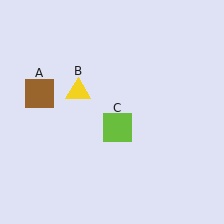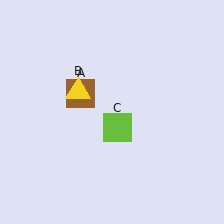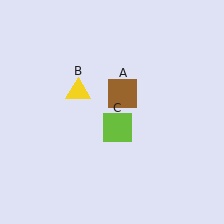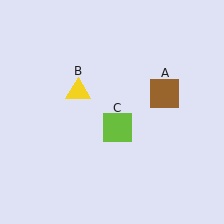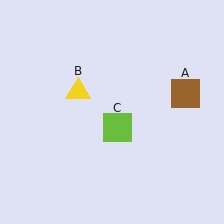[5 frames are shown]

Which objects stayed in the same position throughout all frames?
Yellow triangle (object B) and lime square (object C) remained stationary.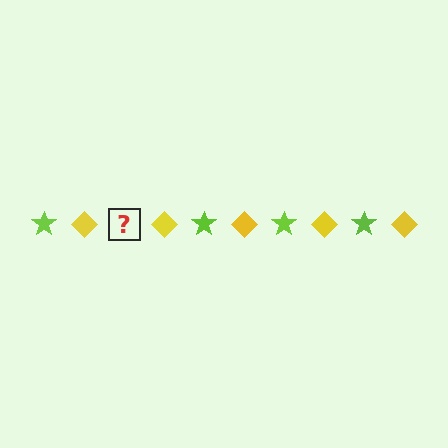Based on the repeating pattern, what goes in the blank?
The blank should be a lime star.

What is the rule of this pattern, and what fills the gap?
The rule is that the pattern alternates between lime star and yellow diamond. The gap should be filled with a lime star.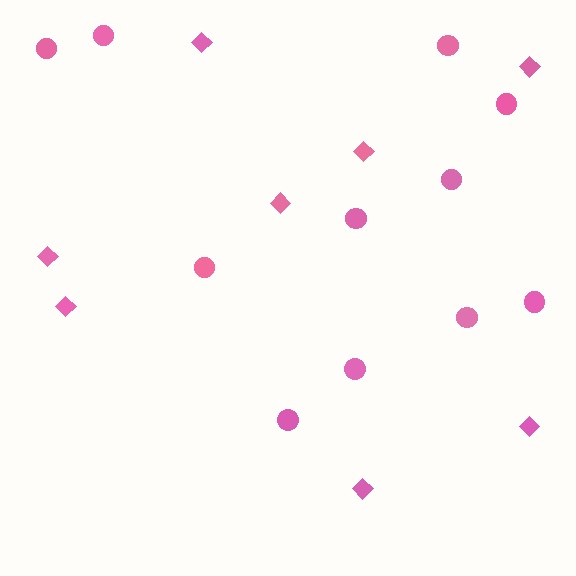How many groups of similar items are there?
There are 2 groups: one group of circles (11) and one group of diamonds (8).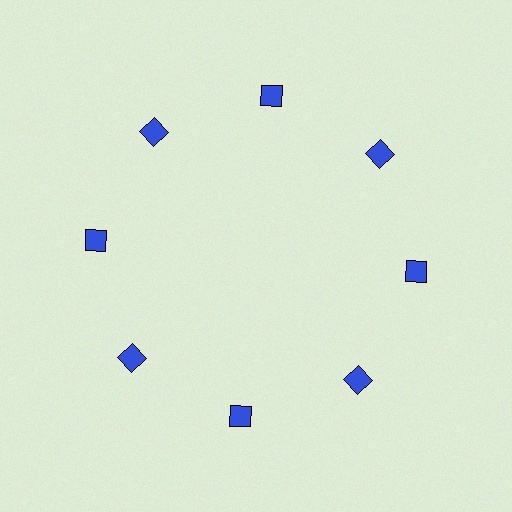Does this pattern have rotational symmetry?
Yes, this pattern has 8-fold rotational symmetry. It looks the same after rotating 45 degrees around the center.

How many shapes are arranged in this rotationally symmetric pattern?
There are 8 shapes, arranged in 8 groups of 1.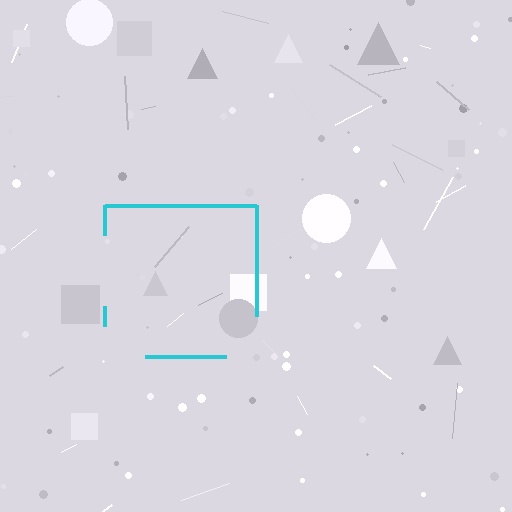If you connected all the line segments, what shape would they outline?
They would outline a square.